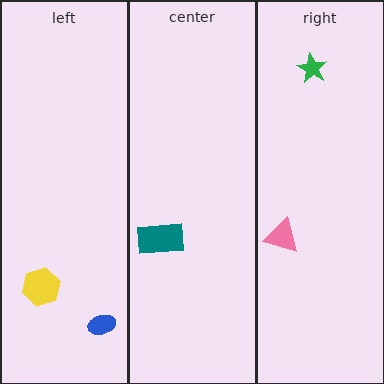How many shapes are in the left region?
2.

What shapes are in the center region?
The teal rectangle.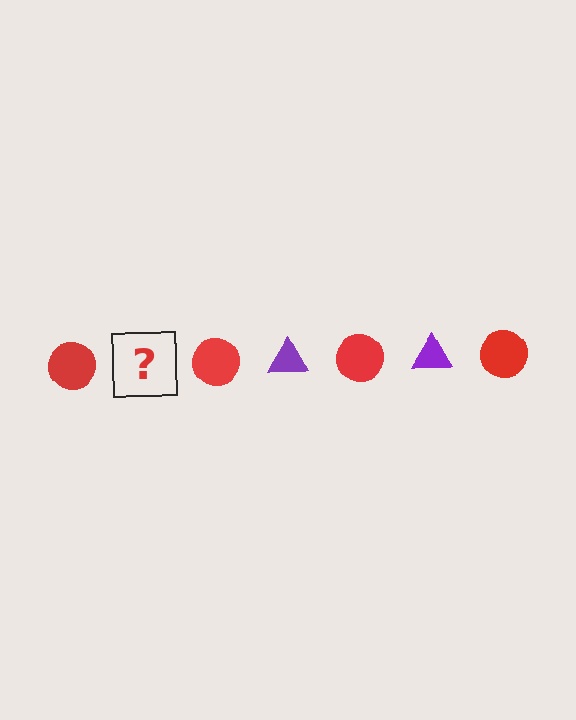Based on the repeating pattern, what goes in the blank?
The blank should be a purple triangle.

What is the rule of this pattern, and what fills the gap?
The rule is that the pattern alternates between red circle and purple triangle. The gap should be filled with a purple triangle.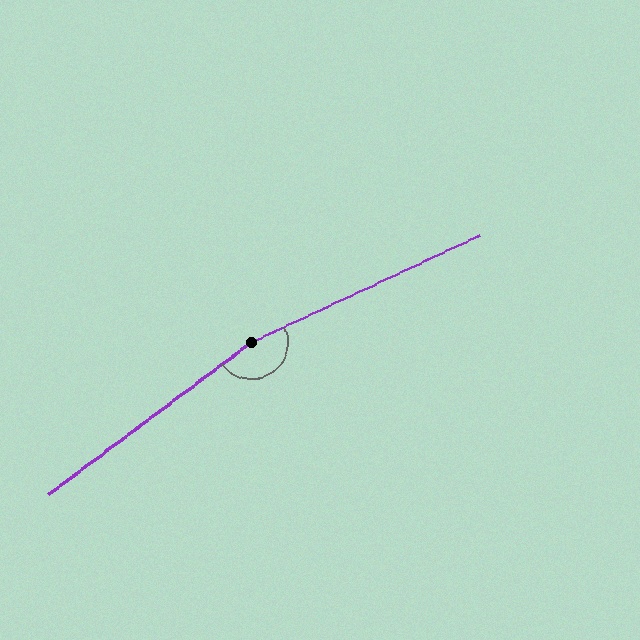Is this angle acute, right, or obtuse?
It is obtuse.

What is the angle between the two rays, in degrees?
Approximately 168 degrees.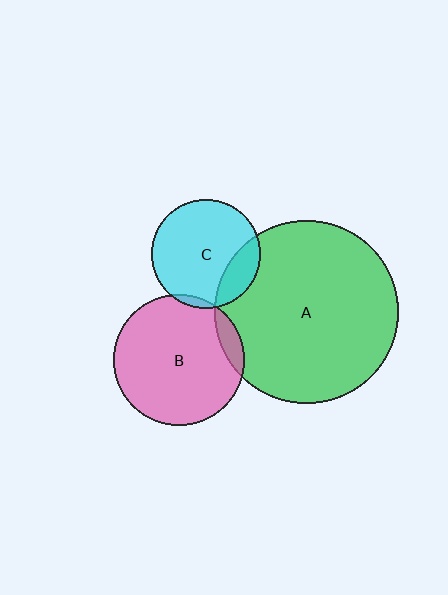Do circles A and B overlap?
Yes.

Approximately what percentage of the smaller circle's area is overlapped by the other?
Approximately 10%.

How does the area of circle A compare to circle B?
Approximately 1.9 times.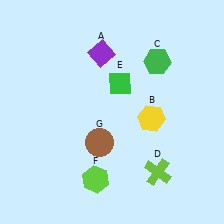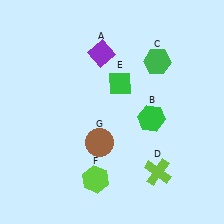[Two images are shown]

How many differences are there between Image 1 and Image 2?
There is 1 difference between the two images.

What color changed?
The hexagon (B) changed from yellow in Image 1 to green in Image 2.